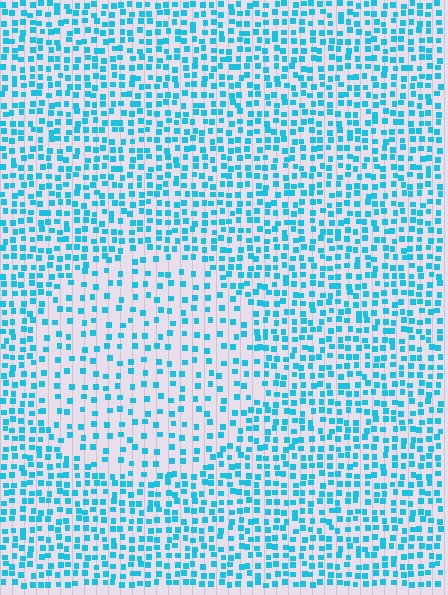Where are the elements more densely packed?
The elements are more densely packed outside the circle boundary.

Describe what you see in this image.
The image contains small cyan elements arranged at two different densities. A circle-shaped region is visible where the elements are less densely packed than the surrounding area.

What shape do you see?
I see a circle.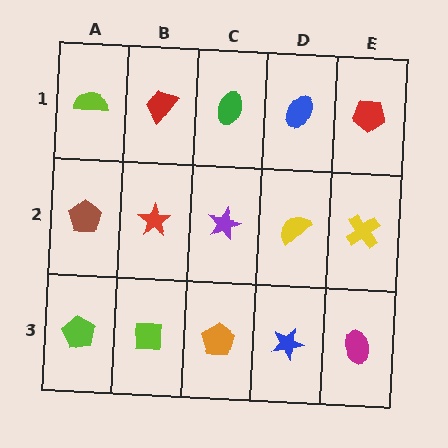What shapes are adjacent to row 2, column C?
A green ellipse (row 1, column C), an orange pentagon (row 3, column C), a red star (row 2, column B), a yellow semicircle (row 2, column D).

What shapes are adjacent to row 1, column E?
A yellow cross (row 2, column E), a blue ellipse (row 1, column D).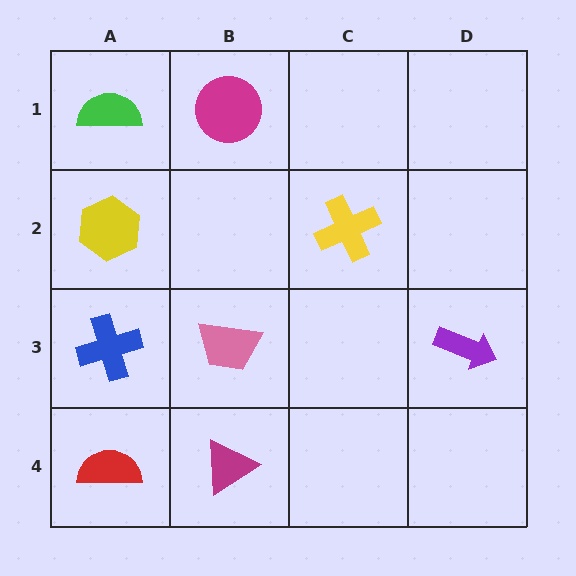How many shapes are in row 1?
2 shapes.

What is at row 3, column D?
A purple arrow.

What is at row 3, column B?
A pink trapezoid.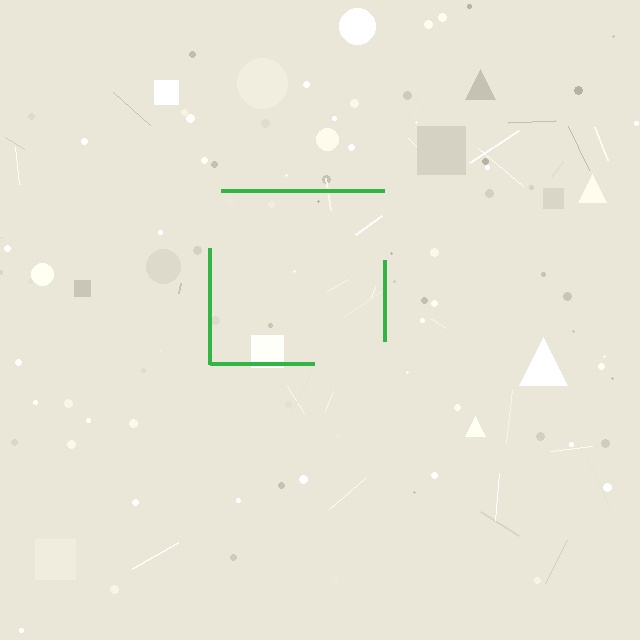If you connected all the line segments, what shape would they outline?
They would outline a square.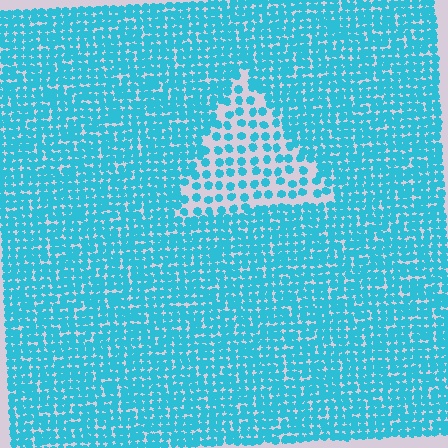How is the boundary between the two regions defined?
The boundary is defined by a change in element density (approximately 2.3x ratio). All elements are the same color, size, and shape.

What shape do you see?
I see a triangle.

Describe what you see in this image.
The image contains small cyan elements arranged at two different densities. A triangle-shaped region is visible where the elements are less densely packed than the surrounding area.